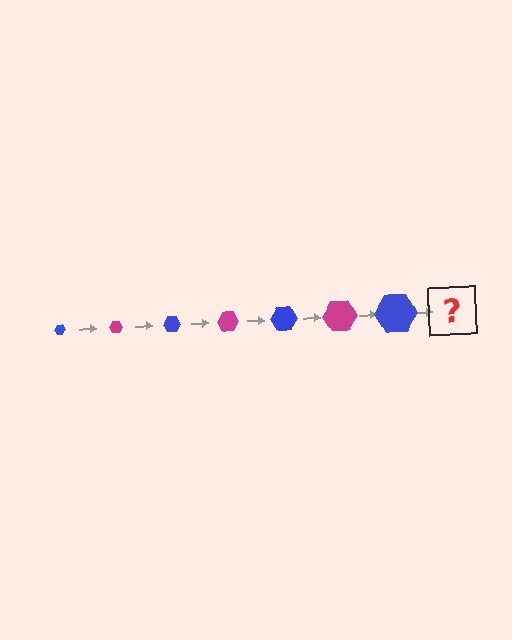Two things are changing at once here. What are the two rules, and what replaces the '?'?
The two rules are that the hexagon grows larger each step and the color cycles through blue and magenta. The '?' should be a magenta hexagon, larger than the previous one.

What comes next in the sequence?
The next element should be a magenta hexagon, larger than the previous one.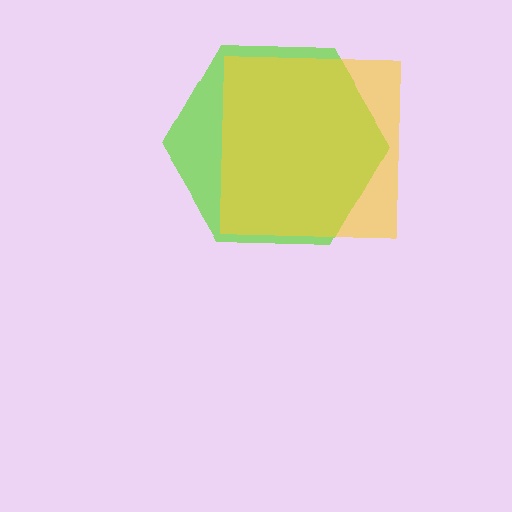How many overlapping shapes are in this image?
There are 2 overlapping shapes in the image.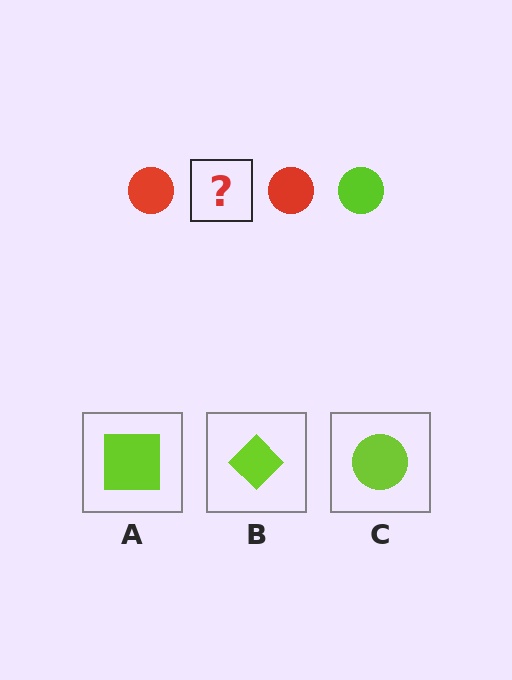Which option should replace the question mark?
Option C.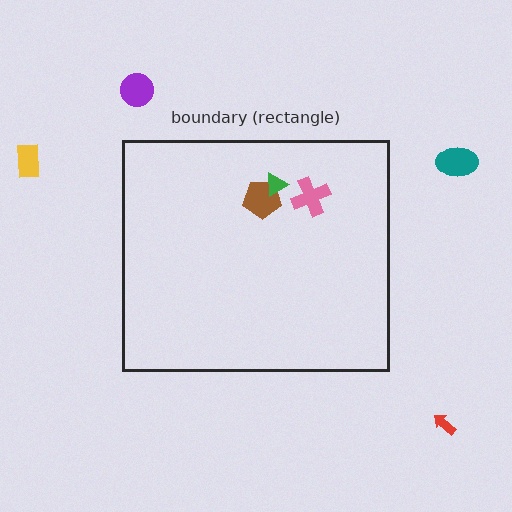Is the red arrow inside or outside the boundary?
Outside.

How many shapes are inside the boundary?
3 inside, 4 outside.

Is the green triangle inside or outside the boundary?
Inside.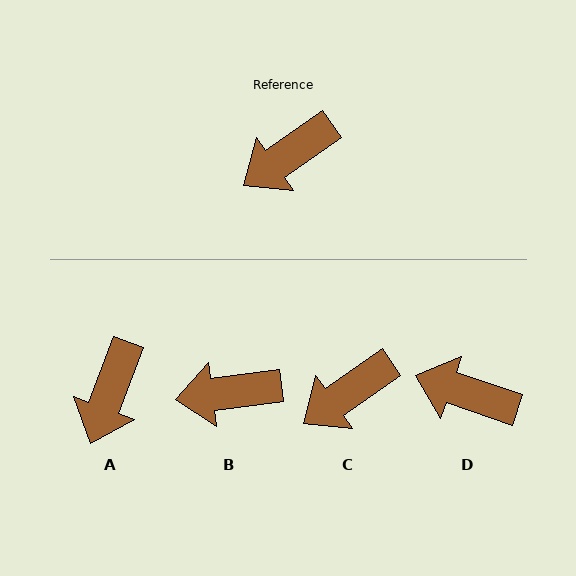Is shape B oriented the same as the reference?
No, it is off by about 28 degrees.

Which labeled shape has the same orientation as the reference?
C.